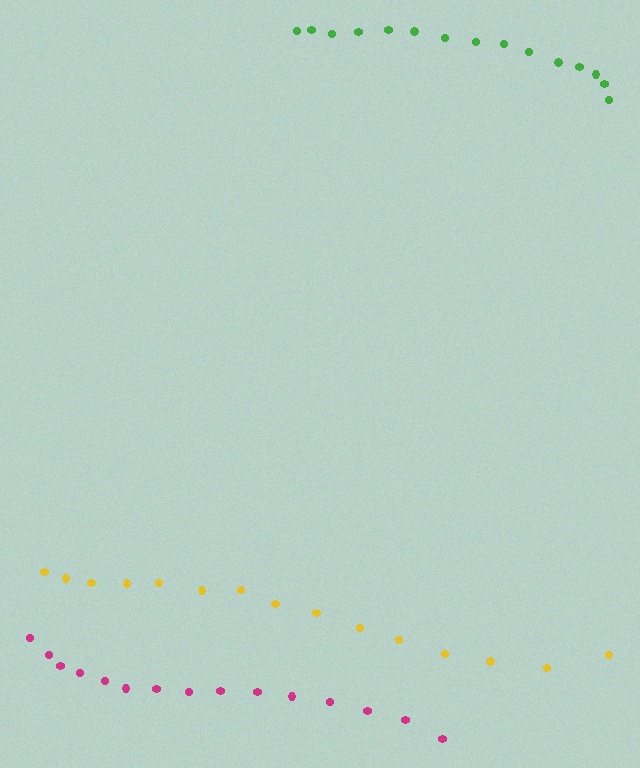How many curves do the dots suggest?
There are 3 distinct paths.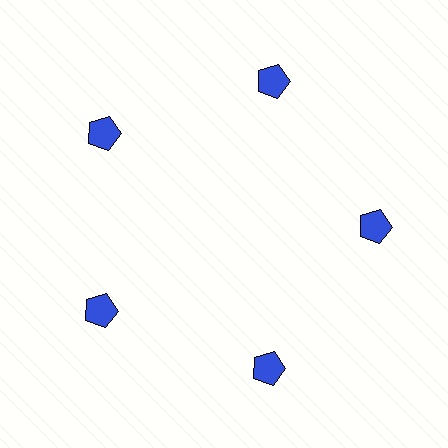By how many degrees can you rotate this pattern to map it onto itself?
The pattern maps onto itself every 72 degrees of rotation.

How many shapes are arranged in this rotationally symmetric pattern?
There are 5 shapes, arranged in 5 groups of 1.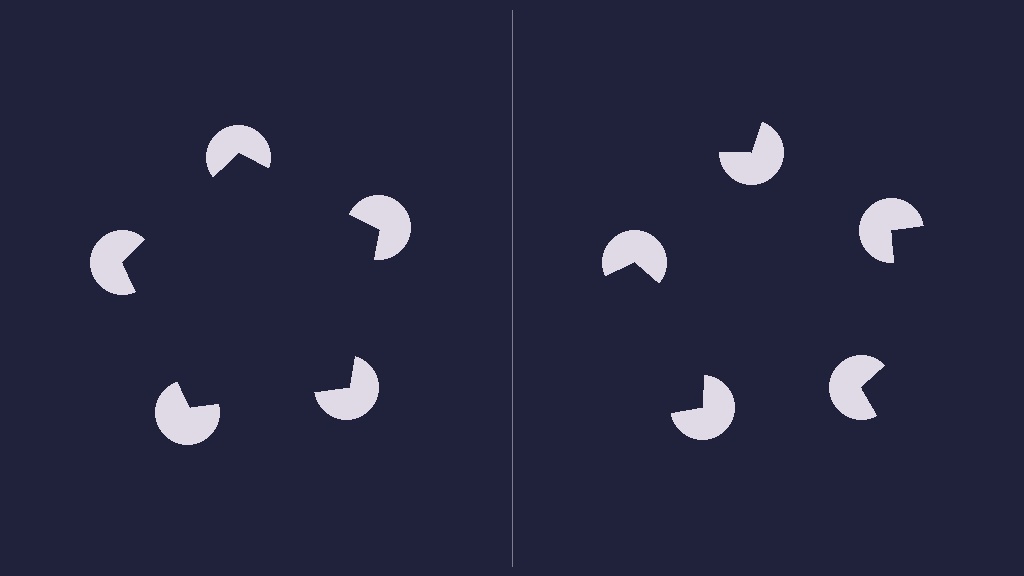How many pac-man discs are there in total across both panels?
10 — 5 on each side.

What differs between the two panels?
The pac-man discs are positioned identically on both sides; only the wedge orientations differ. On the left they align to a pentagon; on the right they are misaligned.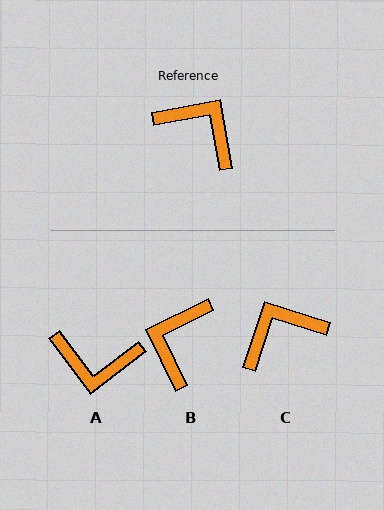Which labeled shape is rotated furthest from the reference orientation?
A, about 153 degrees away.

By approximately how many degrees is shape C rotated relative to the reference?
Approximately 62 degrees counter-clockwise.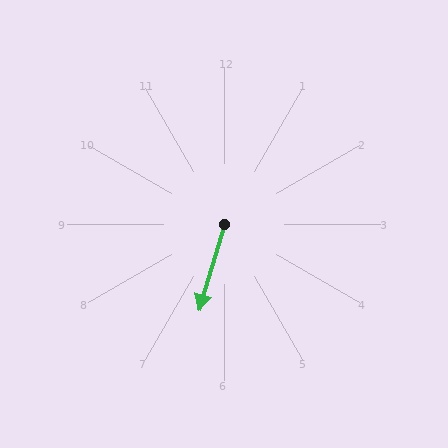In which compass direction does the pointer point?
South.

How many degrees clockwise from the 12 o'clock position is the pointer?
Approximately 196 degrees.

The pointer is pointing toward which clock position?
Roughly 7 o'clock.